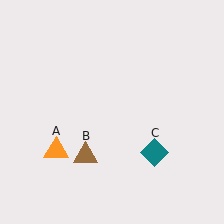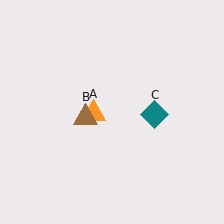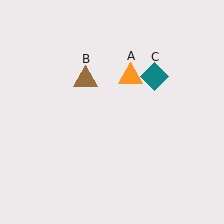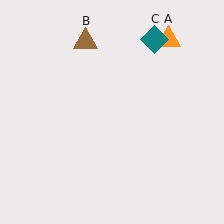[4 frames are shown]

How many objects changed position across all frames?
3 objects changed position: orange triangle (object A), brown triangle (object B), teal diamond (object C).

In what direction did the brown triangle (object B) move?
The brown triangle (object B) moved up.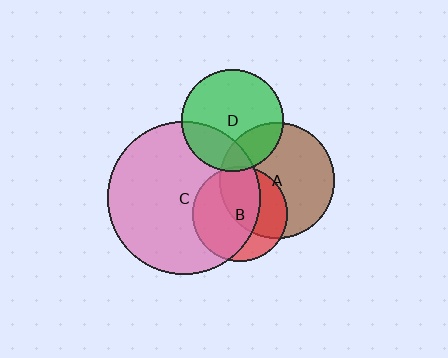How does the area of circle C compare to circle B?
Approximately 2.6 times.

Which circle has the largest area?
Circle C (pink).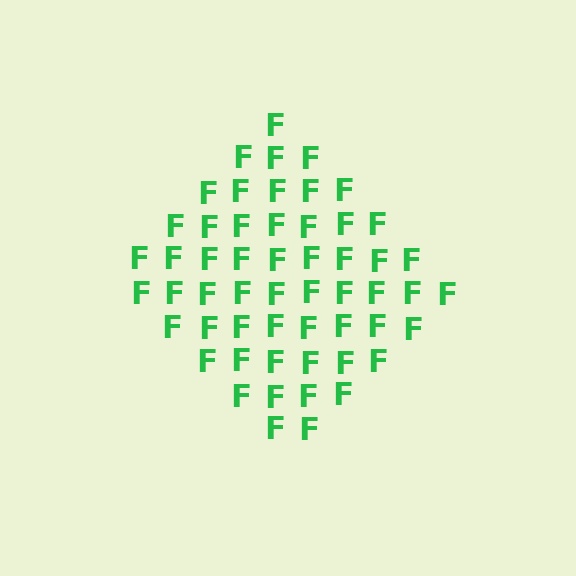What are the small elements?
The small elements are letter F's.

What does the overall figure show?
The overall figure shows a diamond.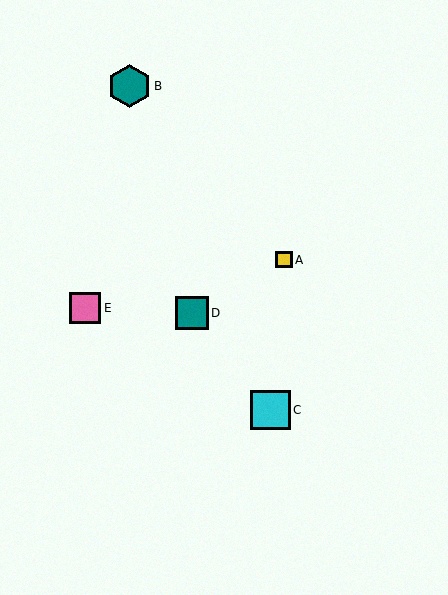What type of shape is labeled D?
Shape D is a teal square.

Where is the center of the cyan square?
The center of the cyan square is at (270, 410).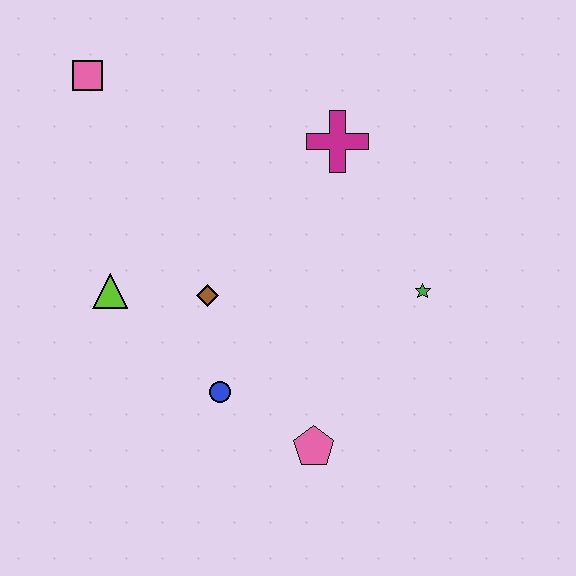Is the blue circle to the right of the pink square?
Yes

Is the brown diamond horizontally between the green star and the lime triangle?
Yes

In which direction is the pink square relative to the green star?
The pink square is to the left of the green star.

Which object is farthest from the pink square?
The pink pentagon is farthest from the pink square.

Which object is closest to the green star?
The magenta cross is closest to the green star.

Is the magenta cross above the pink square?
No